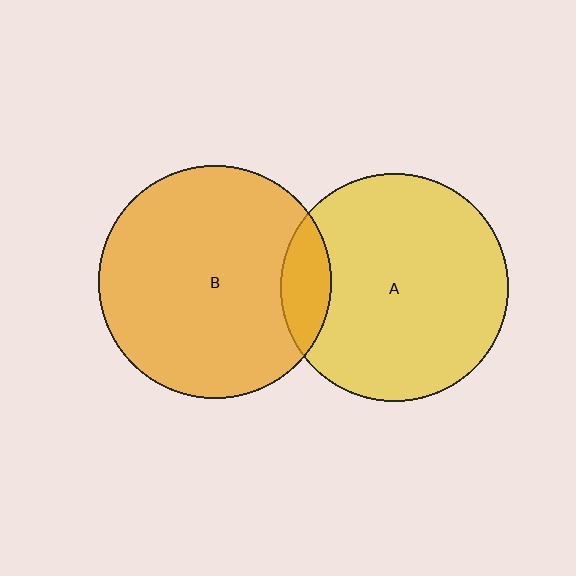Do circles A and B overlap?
Yes.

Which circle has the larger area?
Circle B (orange).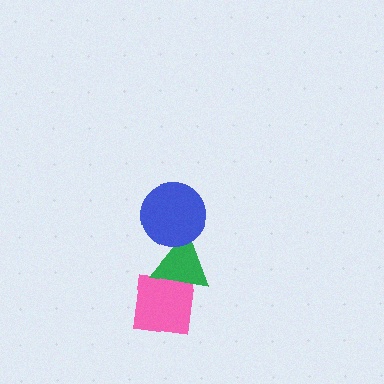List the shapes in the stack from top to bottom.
From top to bottom: the blue circle, the green triangle, the pink square.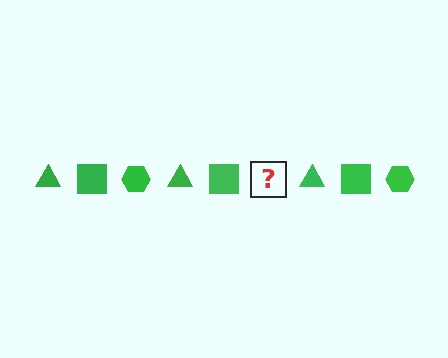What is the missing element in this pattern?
The missing element is a green hexagon.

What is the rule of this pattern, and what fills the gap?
The rule is that the pattern cycles through triangle, square, hexagon shapes in green. The gap should be filled with a green hexagon.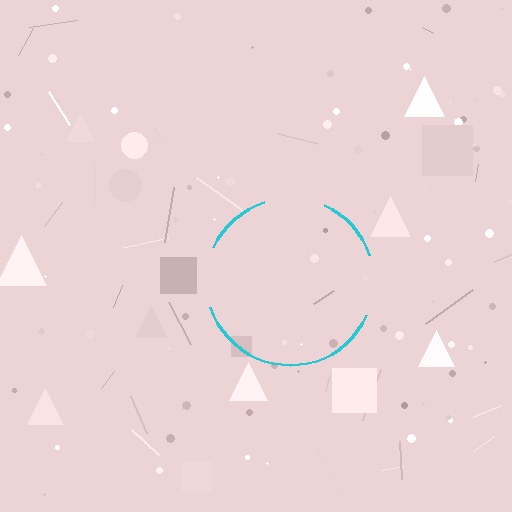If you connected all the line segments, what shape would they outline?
They would outline a circle.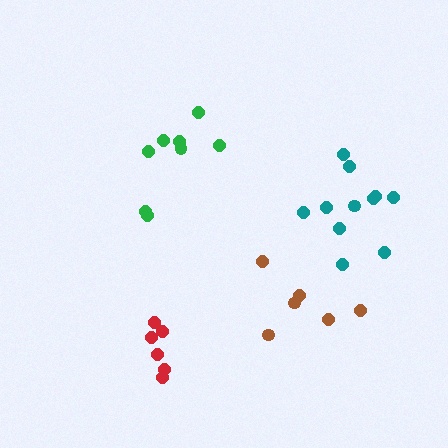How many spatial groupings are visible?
There are 4 spatial groupings.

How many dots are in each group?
Group 1: 6 dots, Group 2: 11 dots, Group 3: 6 dots, Group 4: 8 dots (31 total).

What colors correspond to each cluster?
The clusters are colored: red, teal, brown, green.